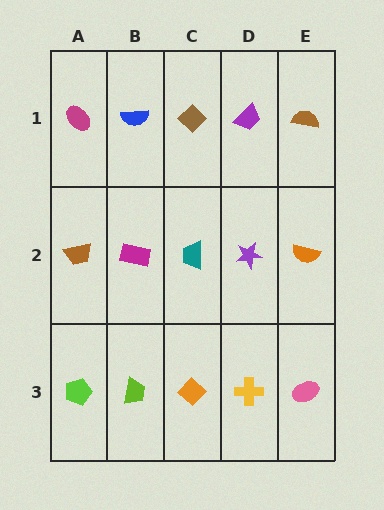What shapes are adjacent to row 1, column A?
A brown trapezoid (row 2, column A), a blue semicircle (row 1, column B).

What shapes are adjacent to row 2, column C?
A brown diamond (row 1, column C), an orange diamond (row 3, column C), a magenta rectangle (row 2, column B), a purple star (row 2, column D).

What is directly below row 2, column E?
A pink ellipse.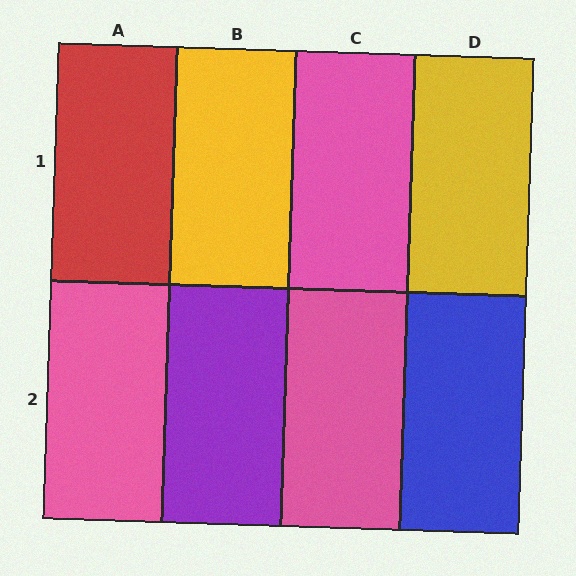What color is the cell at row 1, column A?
Red.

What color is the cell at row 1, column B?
Yellow.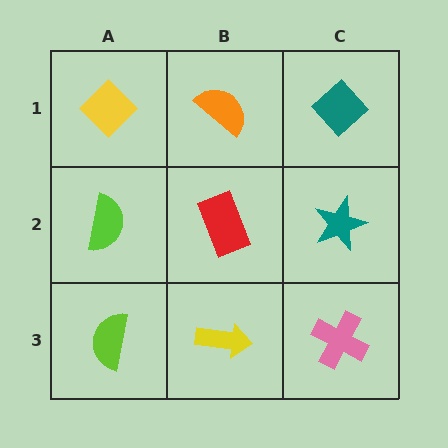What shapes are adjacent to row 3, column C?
A teal star (row 2, column C), a yellow arrow (row 3, column B).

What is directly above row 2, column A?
A yellow diamond.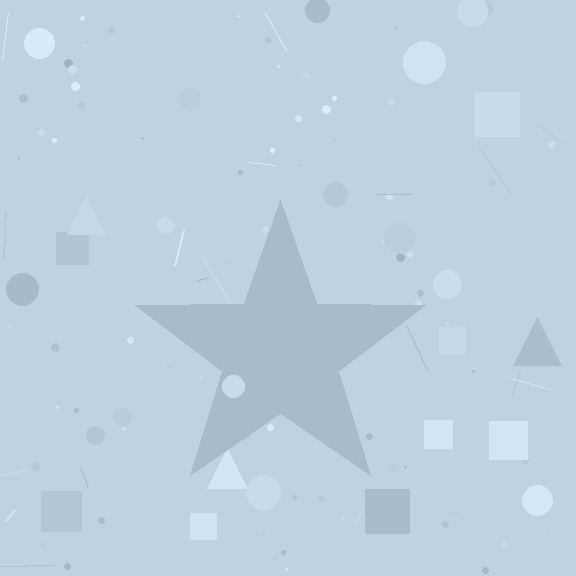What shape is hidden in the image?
A star is hidden in the image.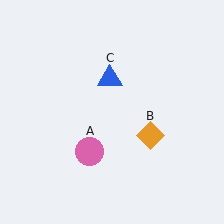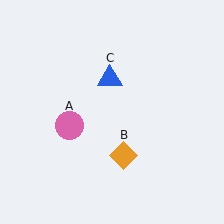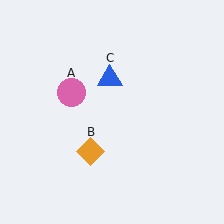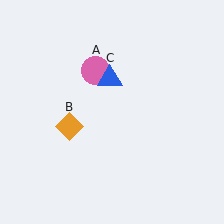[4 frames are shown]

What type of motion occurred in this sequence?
The pink circle (object A), orange diamond (object B) rotated clockwise around the center of the scene.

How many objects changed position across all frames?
2 objects changed position: pink circle (object A), orange diamond (object B).